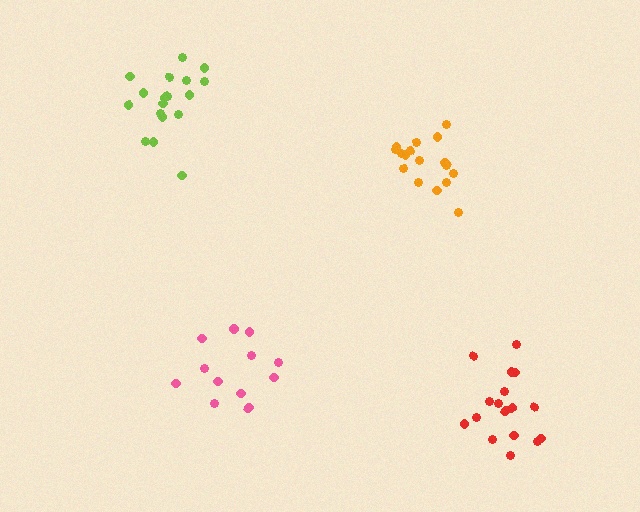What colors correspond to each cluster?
The clusters are colored: lime, orange, pink, red.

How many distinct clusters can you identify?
There are 4 distinct clusters.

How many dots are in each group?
Group 1: 18 dots, Group 2: 17 dots, Group 3: 12 dots, Group 4: 17 dots (64 total).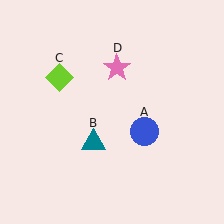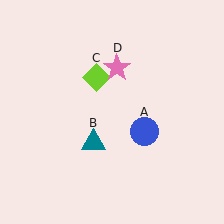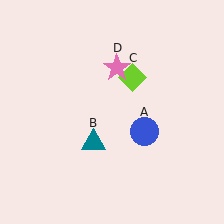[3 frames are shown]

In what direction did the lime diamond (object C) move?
The lime diamond (object C) moved right.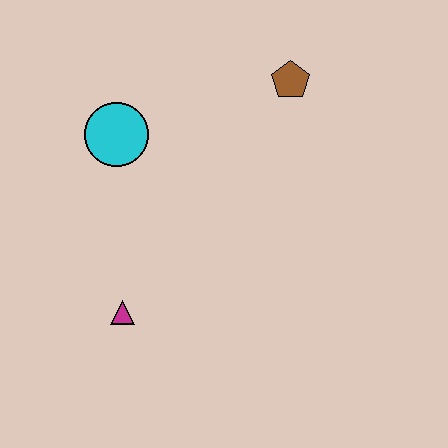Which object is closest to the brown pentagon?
The cyan circle is closest to the brown pentagon.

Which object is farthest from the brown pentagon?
The magenta triangle is farthest from the brown pentagon.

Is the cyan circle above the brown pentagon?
No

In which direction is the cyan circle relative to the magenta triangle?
The cyan circle is above the magenta triangle.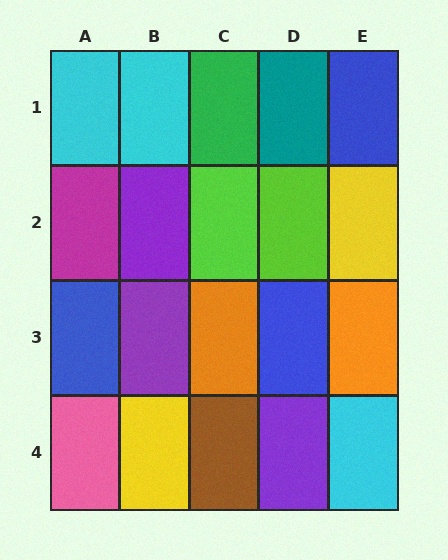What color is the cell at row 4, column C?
Brown.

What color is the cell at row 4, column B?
Yellow.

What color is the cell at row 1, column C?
Green.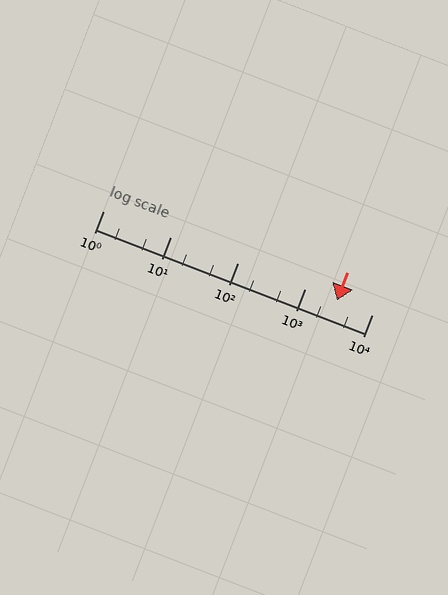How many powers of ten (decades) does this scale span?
The scale spans 4 decades, from 1 to 10000.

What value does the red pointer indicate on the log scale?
The pointer indicates approximately 3000.